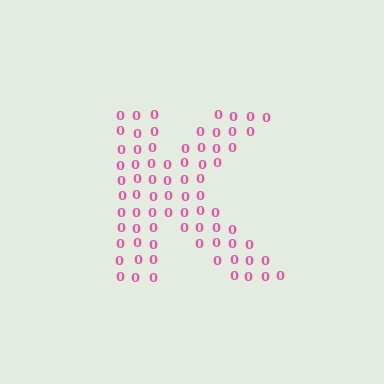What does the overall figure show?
The overall figure shows the letter K.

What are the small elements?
The small elements are digit 0's.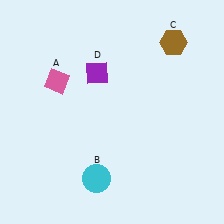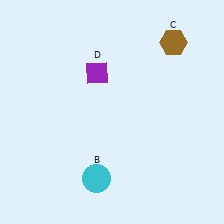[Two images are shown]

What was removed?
The pink diamond (A) was removed in Image 2.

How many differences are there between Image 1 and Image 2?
There is 1 difference between the two images.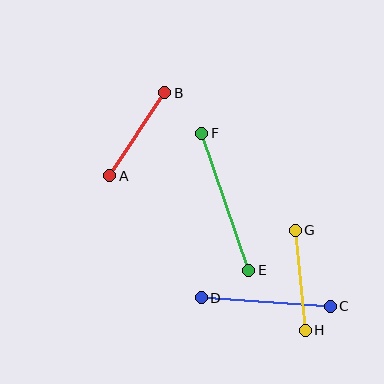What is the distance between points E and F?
The distance is approximately 145 pixels.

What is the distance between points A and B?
The distance is approximately 100 pixels.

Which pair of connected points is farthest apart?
Points E and F are farthest apart.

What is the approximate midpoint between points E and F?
The midpoint is at approximately (225, 202) pixels.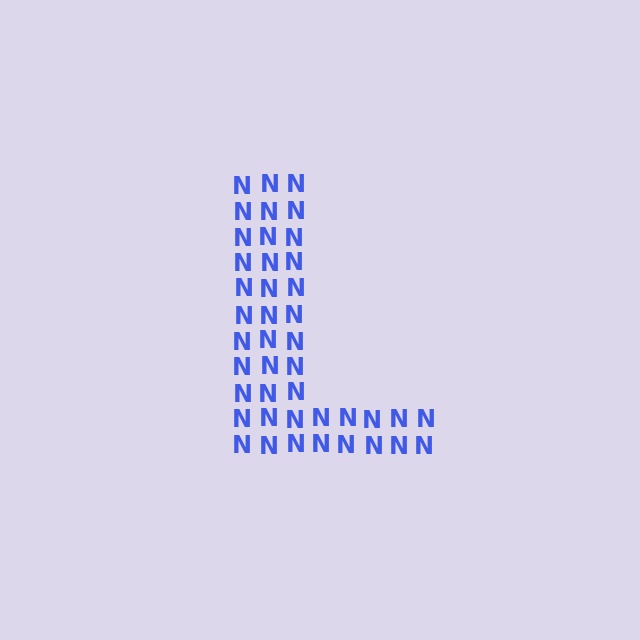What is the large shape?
The large shape is the letter L.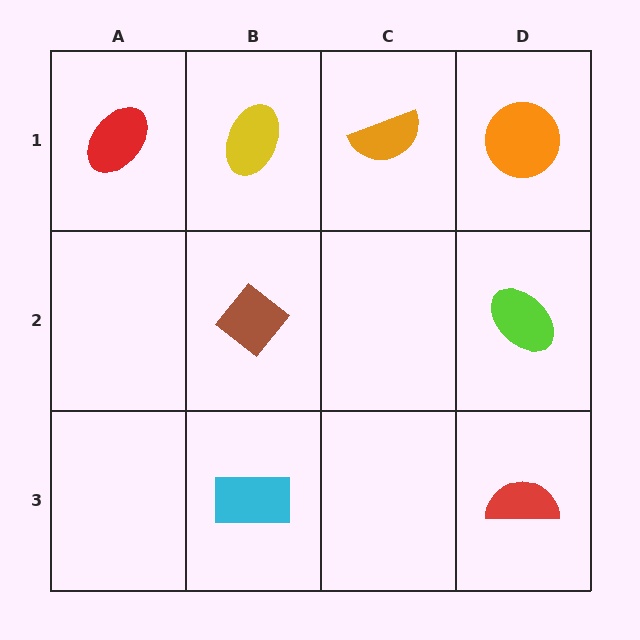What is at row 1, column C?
An orange semicircle.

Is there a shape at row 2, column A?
No, that cell is empty.